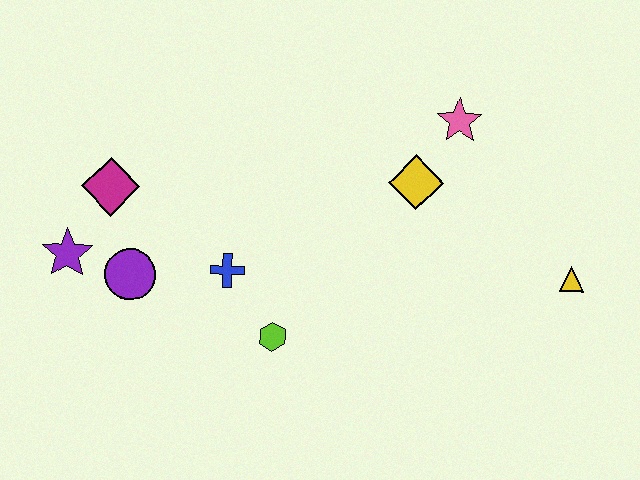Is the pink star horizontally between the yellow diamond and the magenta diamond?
No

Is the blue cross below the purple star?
Yes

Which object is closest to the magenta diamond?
The purple star is closest to the magenta diamond.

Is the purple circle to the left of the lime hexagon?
Yes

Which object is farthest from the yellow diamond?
The purple star is farthest from the yellow diamond.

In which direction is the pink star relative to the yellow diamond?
The pink star is above the yellow diamond.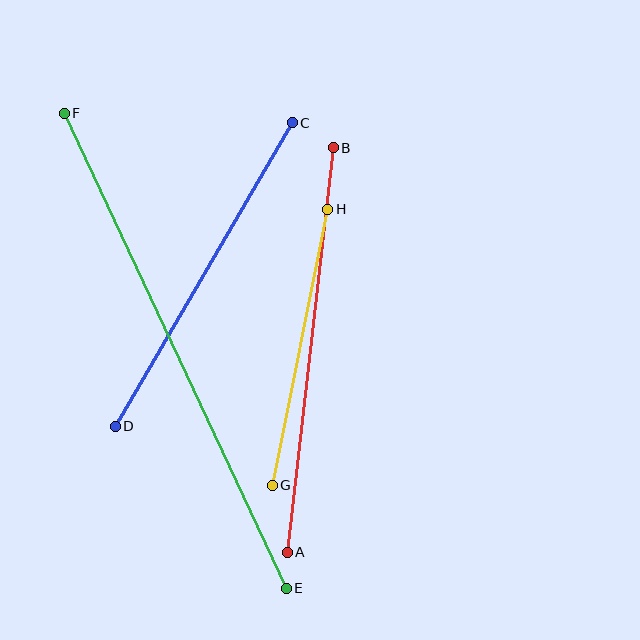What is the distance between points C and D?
The distance is approximately 351 pixels.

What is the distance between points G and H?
The distance is approximately 282 pixels.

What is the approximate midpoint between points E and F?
The midpoint is at approximately (175, 351) pixels.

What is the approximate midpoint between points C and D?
The midpoint is at approximately (204, 275) pixels.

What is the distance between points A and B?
The distance is approximately 408 pixels.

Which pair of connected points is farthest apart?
Points E and F are farthest apart.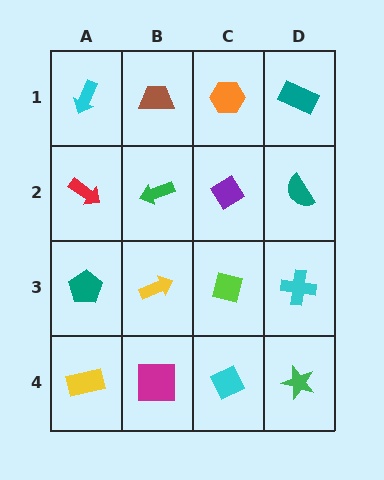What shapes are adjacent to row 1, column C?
A purple diamond (row 2, column C), a brown trapezoid (row 1, column B), a teal rectangle (row 1, column D).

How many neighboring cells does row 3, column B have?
4.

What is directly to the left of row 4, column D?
A cyan diamond.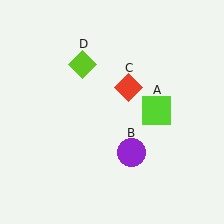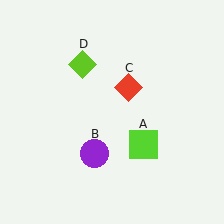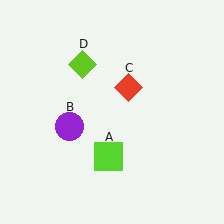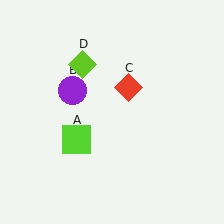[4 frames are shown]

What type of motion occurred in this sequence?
The lime square (object A), purple circle (object B) rotated clockwise around the center of the scene.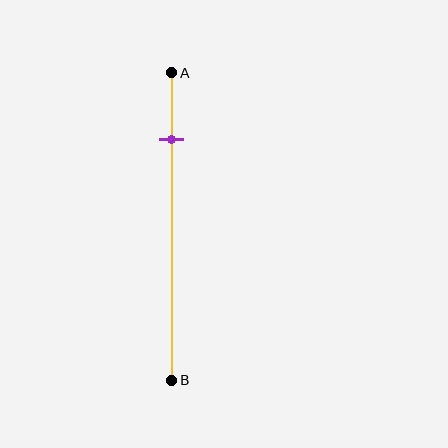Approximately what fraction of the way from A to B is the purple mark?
The purple mark is approximately 20% of the way from A to B.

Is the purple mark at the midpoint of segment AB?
No, the mark is at about 20% from A, not at the 50% midpoint.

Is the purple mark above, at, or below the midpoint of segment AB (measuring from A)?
The purple mark is above the midpoint of segment AB.